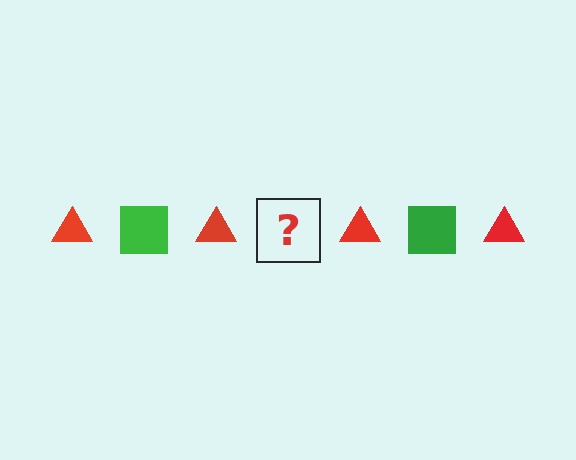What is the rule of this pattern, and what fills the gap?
The rule is that the pattern alternates between red triangle and green square. The gap should be filled with a green square.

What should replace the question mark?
The question mark should be replaced with a green square.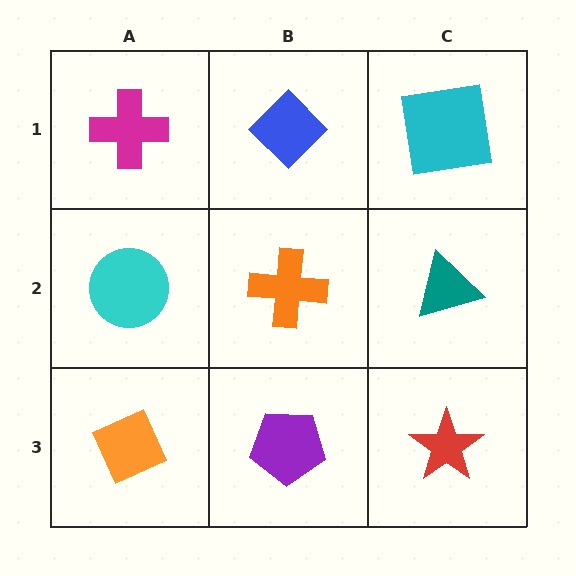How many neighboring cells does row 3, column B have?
3.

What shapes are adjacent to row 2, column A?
A magenta cross (row 1, column A), an orange diamond (row 3, column A), an orange cross (row 2, column B).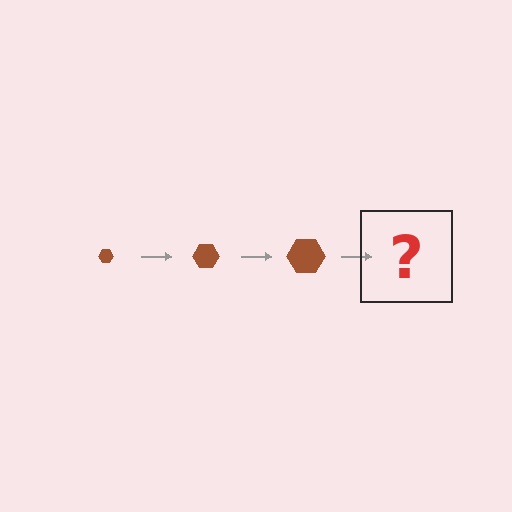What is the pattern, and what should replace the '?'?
The pattern is that the hexagon gets progressively larger each step. The '?' should be a brown hexagon, larger than the previous one.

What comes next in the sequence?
The next element should be a brown hexagon, larger than the previous one.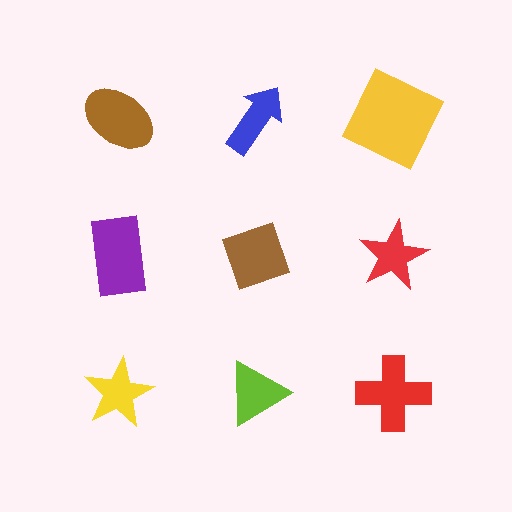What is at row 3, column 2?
A lime triangle.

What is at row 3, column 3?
A red cross.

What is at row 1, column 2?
A blue arrow.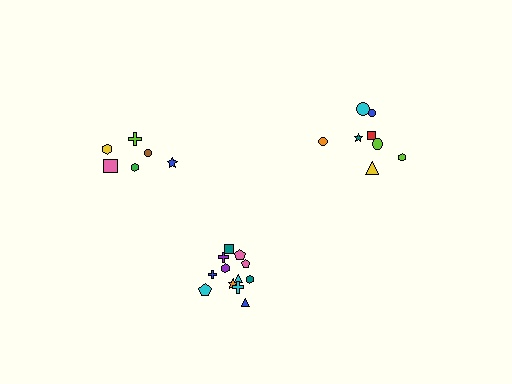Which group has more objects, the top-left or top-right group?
The top-right group.